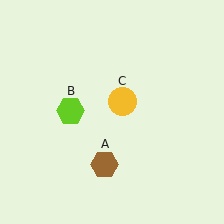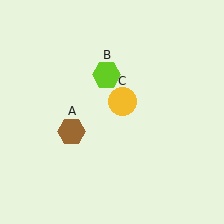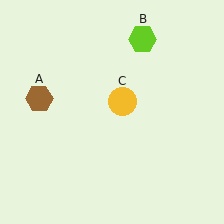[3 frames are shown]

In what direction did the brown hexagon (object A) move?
The brown hexagon (object A) moved up and to the left.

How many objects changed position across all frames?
2 objects changed position: brown hexagon (object A), lime hexagon (object B).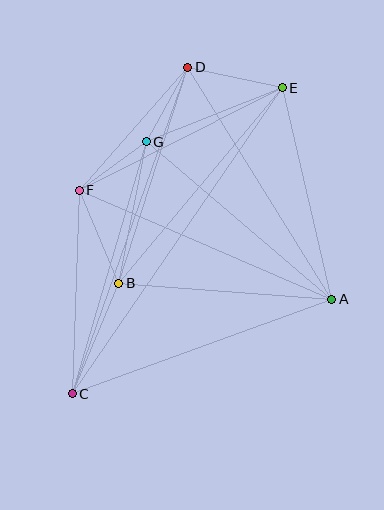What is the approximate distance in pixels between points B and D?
The distance between B and D is approximately 226 pixels.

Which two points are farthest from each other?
Points C and E are farthest from each other.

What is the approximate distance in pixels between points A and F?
The distance between A and F is approximately 275 pixels.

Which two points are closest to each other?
Points F and G are closest to each other.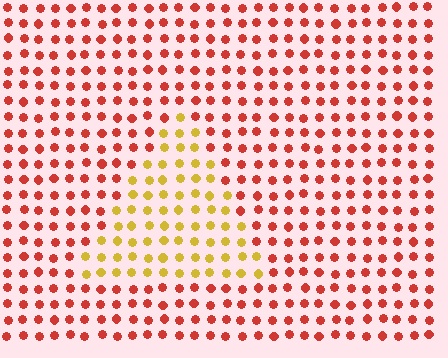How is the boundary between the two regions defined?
The boundary is defined purely by a slight shift in hue (about 49 degrees). Spacing, size, and orientation are identical on both sides.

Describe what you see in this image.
The image is filled with small red elements in a uniform arrangement. A triangle-shaped region is visible where the elements are tinted to a slightly different hue, forming a subtle color boundary.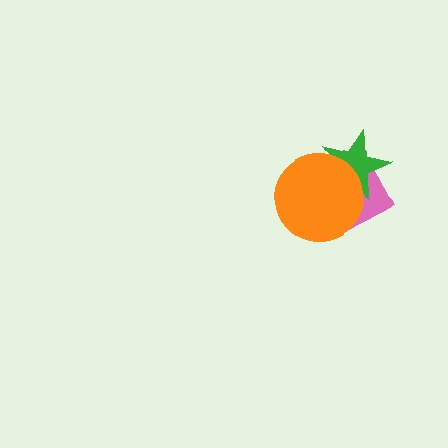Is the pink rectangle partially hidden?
Yes, it is partially covered by another shape.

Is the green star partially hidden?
Yes, it is partially covered by another shape.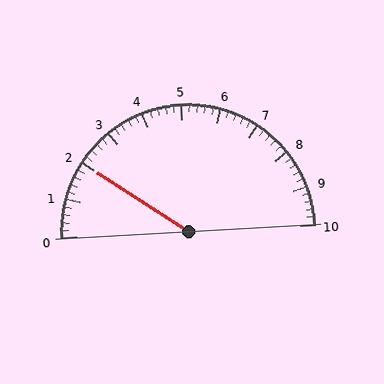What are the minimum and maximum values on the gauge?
The gauge ranges from 0 to 10.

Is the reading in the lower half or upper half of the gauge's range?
The reading is in the lower half of the range (0 to 10).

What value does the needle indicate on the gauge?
The needle indicates approximately 2.0.